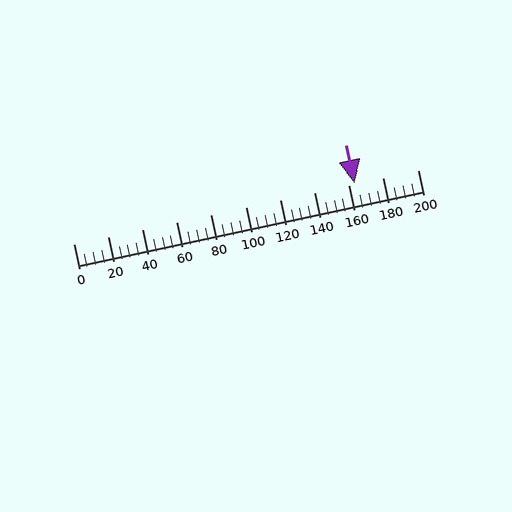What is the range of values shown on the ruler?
The ruler shows values from 0 to 200.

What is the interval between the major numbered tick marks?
The major tick marks are spaced 20 units apart.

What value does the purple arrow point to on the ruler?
The purple arrow points to approximately 163.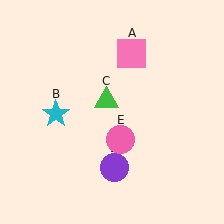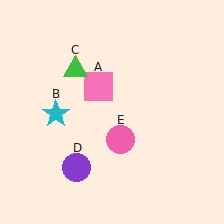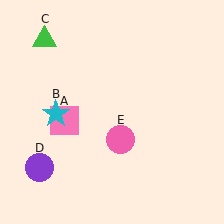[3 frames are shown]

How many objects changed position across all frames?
3 objects changed position: pink square (object A), green triangle (object C), purple circle (object D).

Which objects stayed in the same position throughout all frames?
Cyan star (object B) and pink circle (object E) remained stationary.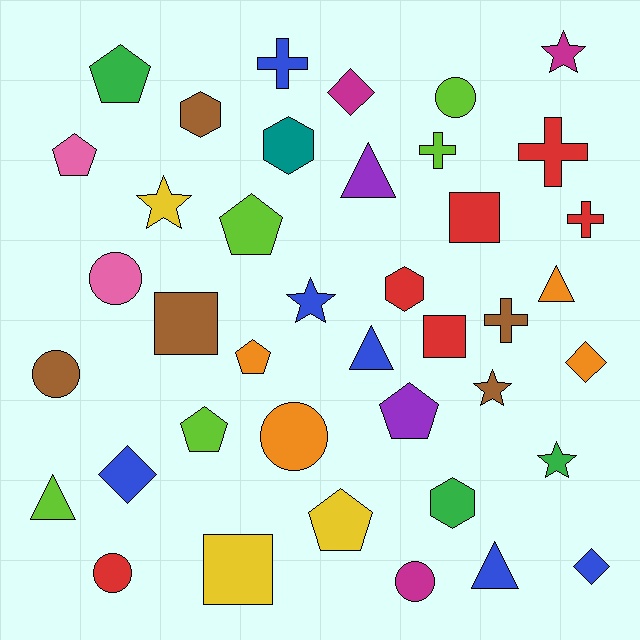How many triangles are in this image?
There are 5 triangles.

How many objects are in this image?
There are 40 objects.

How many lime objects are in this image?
There are 5 lime objects.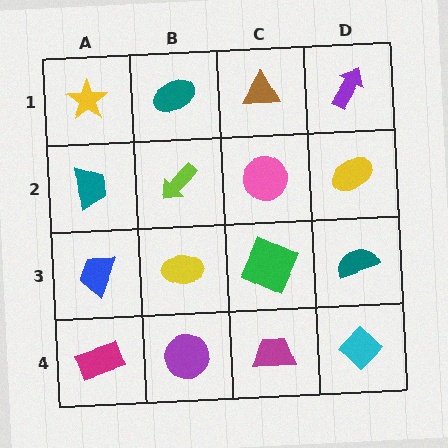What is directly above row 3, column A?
A teal trapezoid.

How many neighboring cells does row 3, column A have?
3.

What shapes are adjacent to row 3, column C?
A pink circle (row 2, column C), a magenta trapezoid (row 4, column C), a yellow ellipse (row 3, column B), a teal semicircle (row 3, column D).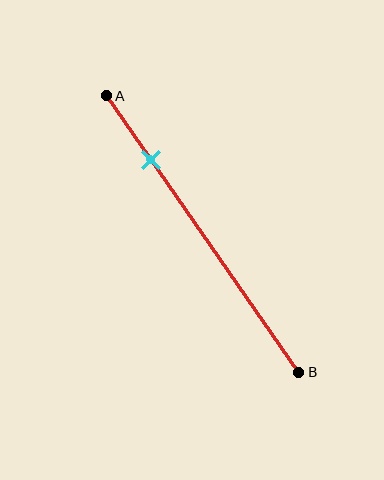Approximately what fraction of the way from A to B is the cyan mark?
The cyan mark is approximately 25% of the way from A to B.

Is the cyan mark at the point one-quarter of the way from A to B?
Yes, the mark is approximately at the one-quarter point.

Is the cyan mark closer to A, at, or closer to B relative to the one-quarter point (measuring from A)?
The cyan mark is approximately at the one-quarter point of segment AB.